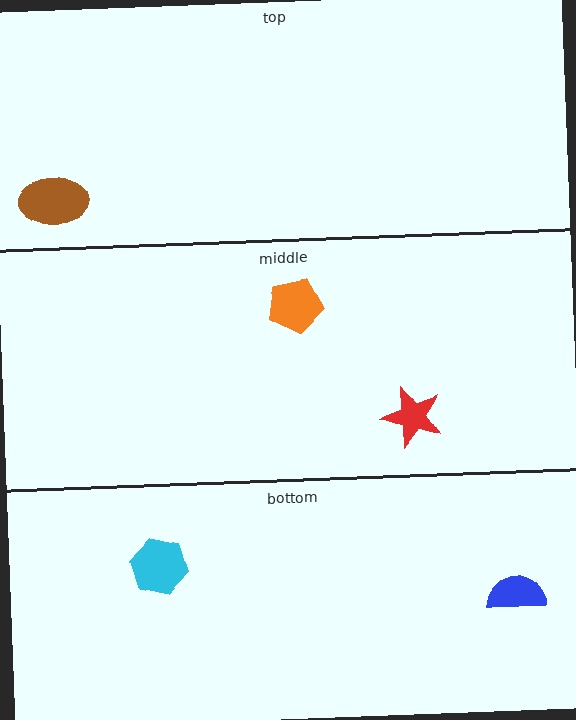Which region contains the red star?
The middle region.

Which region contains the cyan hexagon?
The bottom region.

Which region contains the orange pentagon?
The middle region.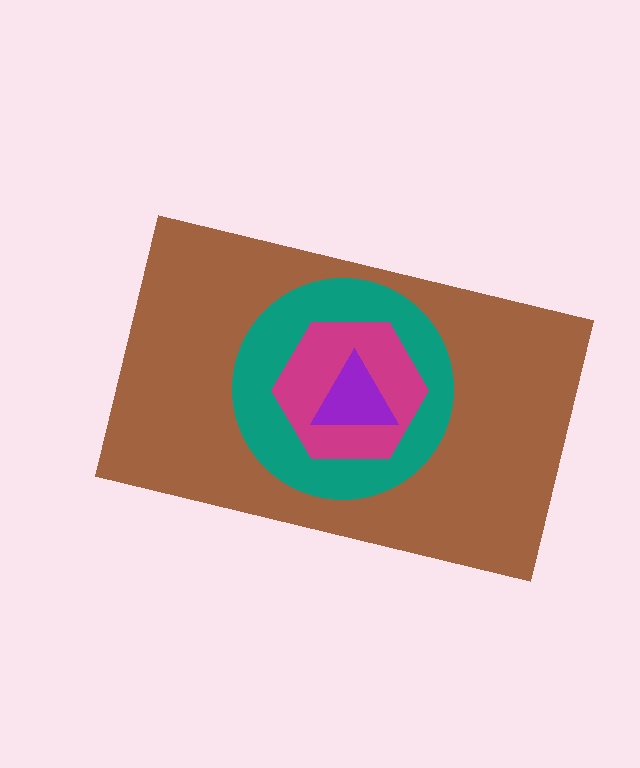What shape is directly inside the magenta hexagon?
The purple triangle.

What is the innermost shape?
The purple triangle.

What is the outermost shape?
The brown rectangle.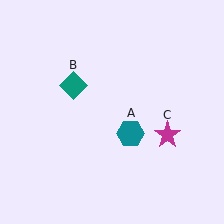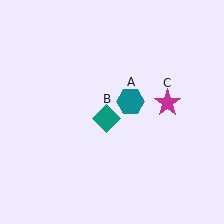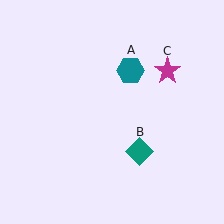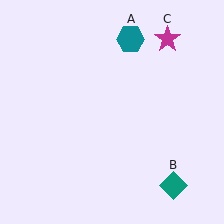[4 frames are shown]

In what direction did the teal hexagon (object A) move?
The teal hexagon (object A) moved up.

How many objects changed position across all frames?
3 objects changed position: teal hexagon (object A), teal diamond (object B), magenta star (object C).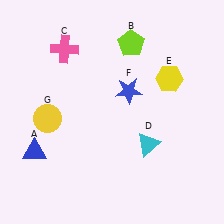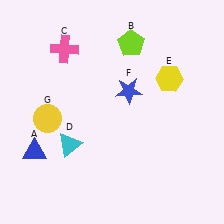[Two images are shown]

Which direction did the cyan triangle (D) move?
The cyan triangle (D) moved left.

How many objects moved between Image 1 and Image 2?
1 object moved between the two images.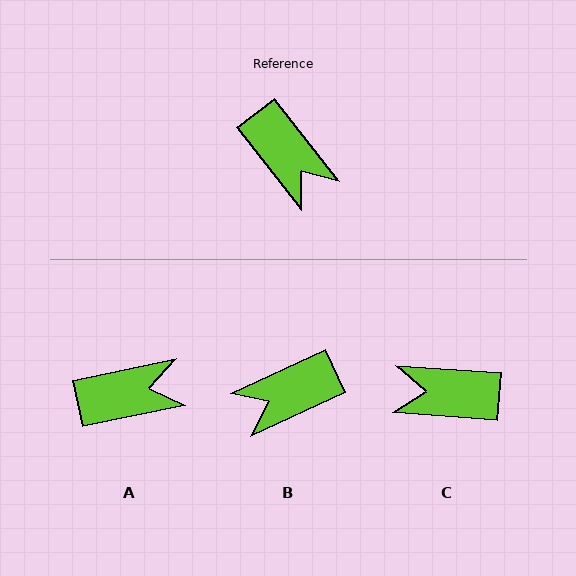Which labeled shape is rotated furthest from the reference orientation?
C, about 132 degrees away.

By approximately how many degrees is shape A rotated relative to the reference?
Approximately 64 degrees counter-clockwise.